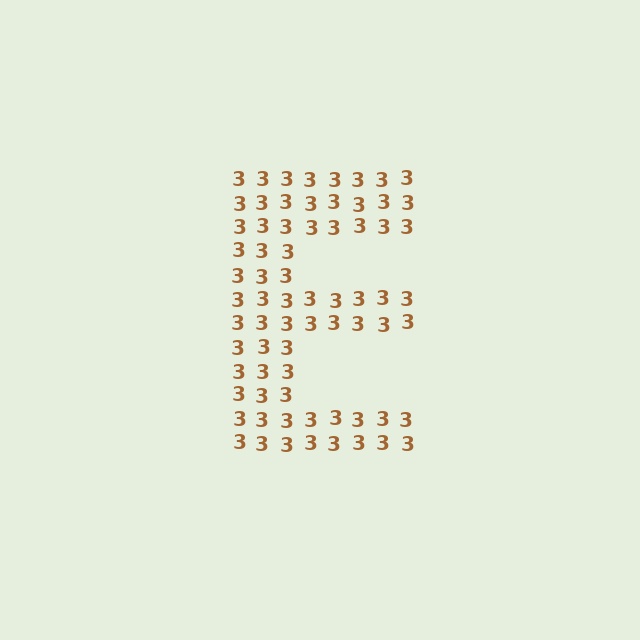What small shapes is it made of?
It is made of small digit 3's.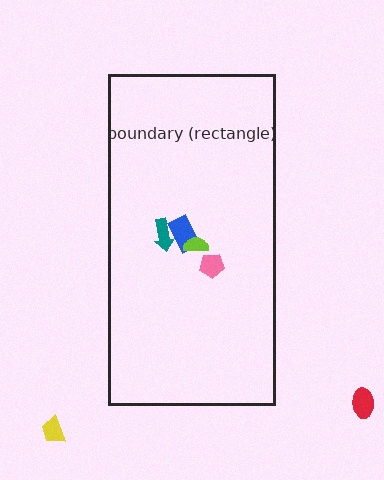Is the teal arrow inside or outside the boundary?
Inside.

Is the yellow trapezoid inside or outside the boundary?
Outside.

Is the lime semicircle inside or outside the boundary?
Inside.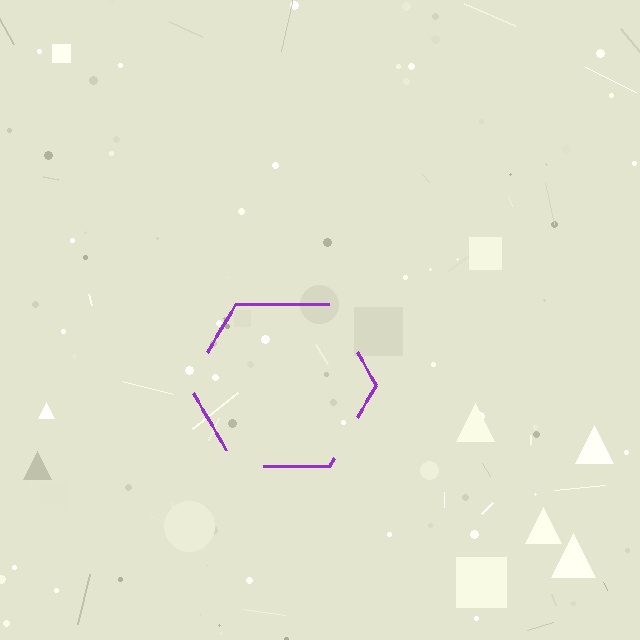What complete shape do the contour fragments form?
The contour fragments form a hexagon.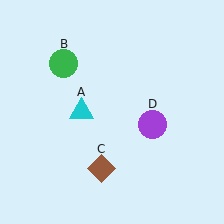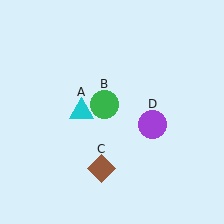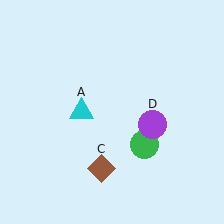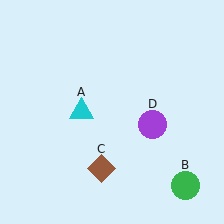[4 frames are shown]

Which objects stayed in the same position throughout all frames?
Cyan triangle (object A) and brown diamond (object C) and purple circle (object D) remained stationary.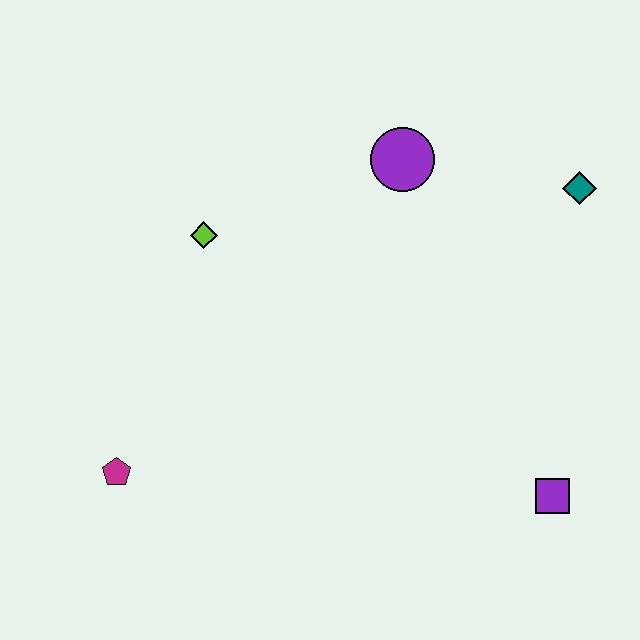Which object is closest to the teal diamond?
The purple circle is closest to the teal diamond.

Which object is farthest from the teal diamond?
The magenta pentagon is farthest from the teal diamond.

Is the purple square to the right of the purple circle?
Yes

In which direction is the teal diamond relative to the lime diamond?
The teal diamond is to the right of the lime diamond.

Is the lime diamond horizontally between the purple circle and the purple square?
No